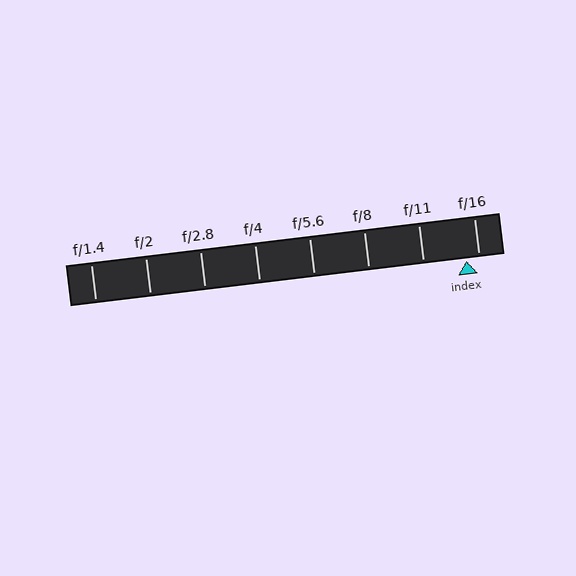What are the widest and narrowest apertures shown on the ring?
The widest aperture shown is f/1.4 and the narrowest is f/16.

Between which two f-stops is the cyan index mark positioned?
The index mark is between f/11 and f/16.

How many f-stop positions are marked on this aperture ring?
There are 8 f-stop positions marked.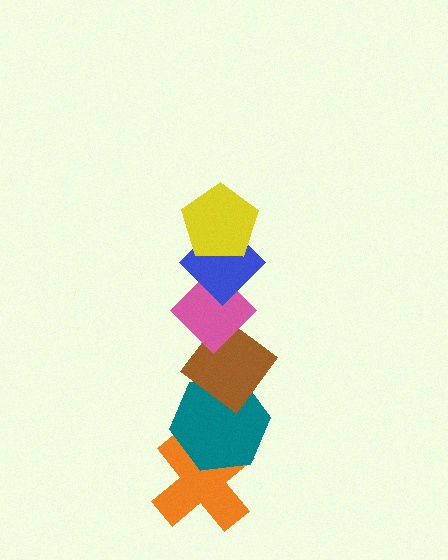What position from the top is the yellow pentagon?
The yellow pentagon is 1st from the top.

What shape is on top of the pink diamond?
The blue diamond is on top of the pink diamond.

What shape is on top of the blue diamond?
The yellow pentagon is on top of the blue diamond.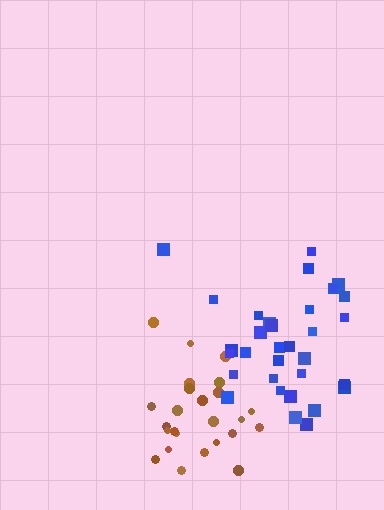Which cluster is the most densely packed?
Brown.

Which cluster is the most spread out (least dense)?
Blue.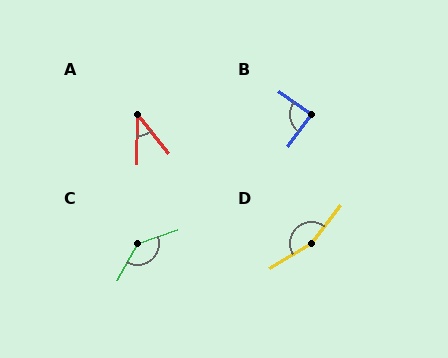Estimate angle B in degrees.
Approximately 89 degrees.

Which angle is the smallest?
A, at approximately 40 degrees.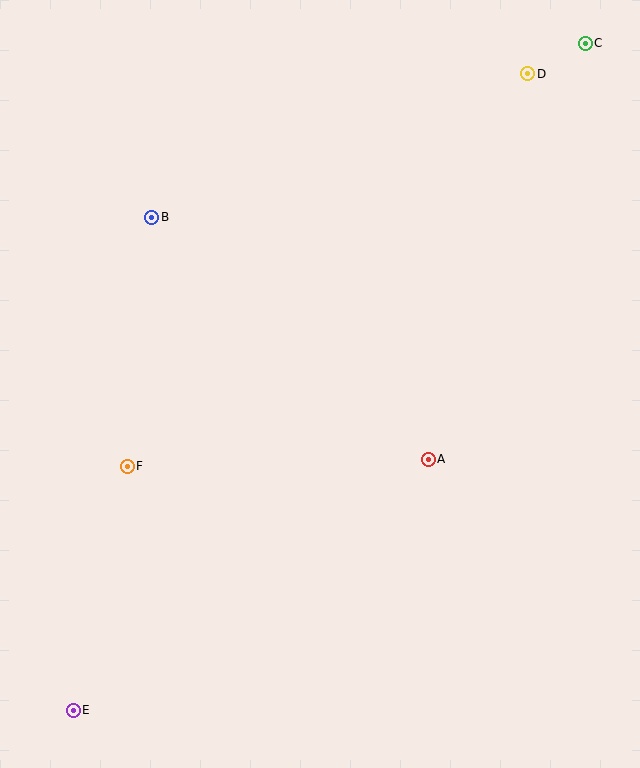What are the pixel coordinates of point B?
Point B is at (152, 217).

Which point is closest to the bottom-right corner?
Point A is closest to the bottom-right corner.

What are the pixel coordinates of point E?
Point E is at (73, 710).